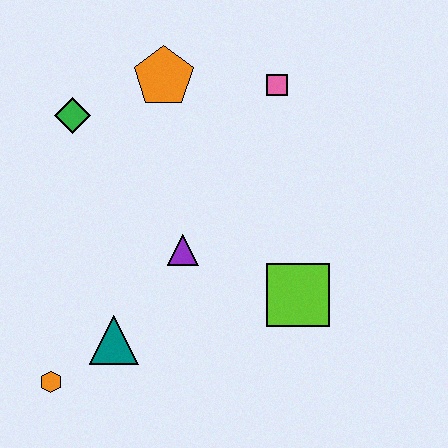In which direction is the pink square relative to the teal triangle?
The pink square is above the teal triangle.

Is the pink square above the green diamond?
Yes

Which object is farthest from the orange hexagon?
The pink square is farthest from the orange hexagon.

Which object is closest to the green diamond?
The orange pentagon is closest to the green diamond.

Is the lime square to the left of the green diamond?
No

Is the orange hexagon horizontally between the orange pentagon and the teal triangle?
No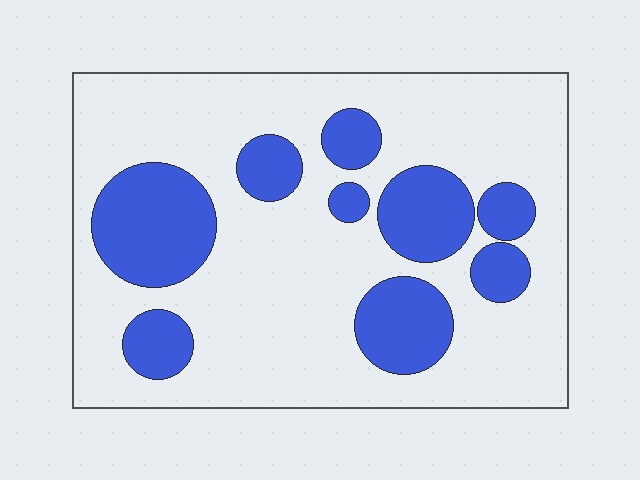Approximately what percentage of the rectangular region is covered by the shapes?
Approximately 25%.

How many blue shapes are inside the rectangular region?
9.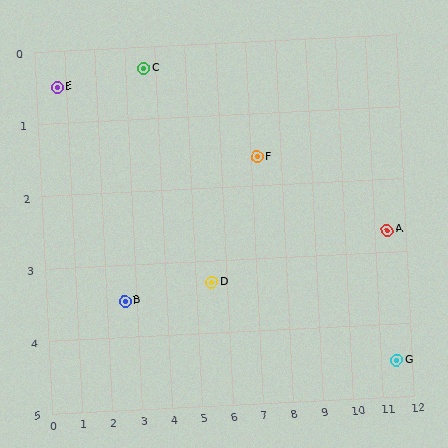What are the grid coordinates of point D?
Point D is at approximately (5.5, 3.3).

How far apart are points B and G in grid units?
Points B and G are about 9.0 grid units apart.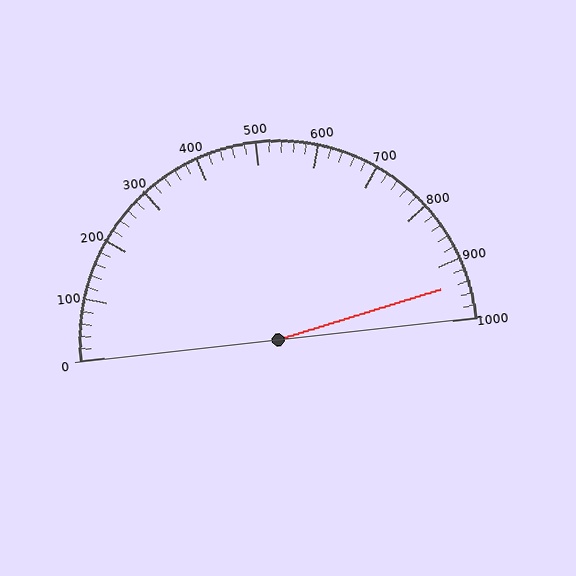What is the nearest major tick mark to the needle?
The nearest major tick mark is 900.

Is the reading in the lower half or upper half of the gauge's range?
The reading is in the upper half of the range (0 to 1000).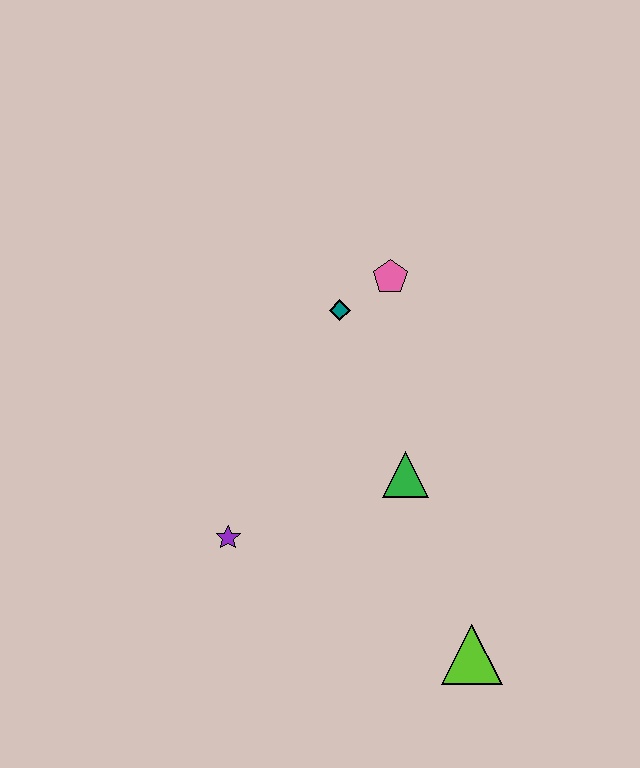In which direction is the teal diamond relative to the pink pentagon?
The teal diamond is to the left of the pink pentagon.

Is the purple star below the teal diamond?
Yes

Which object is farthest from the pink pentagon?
The lime triangle is farthest from the pink pentagon.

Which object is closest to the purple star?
The green triangle is closest to the purple star.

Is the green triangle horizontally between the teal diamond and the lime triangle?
Yes